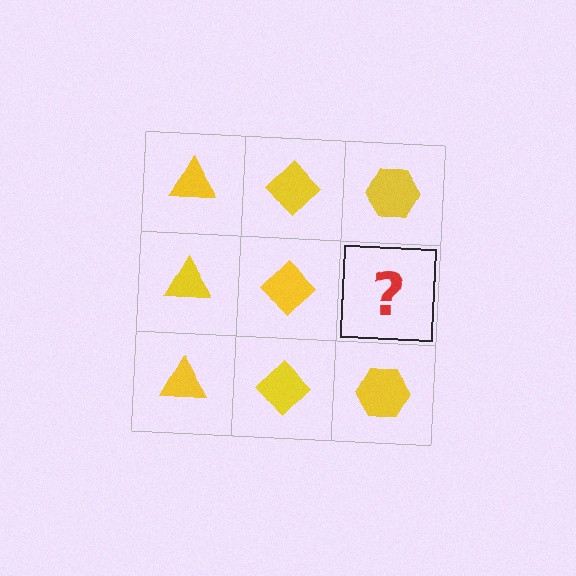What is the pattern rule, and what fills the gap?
The rule is that each column has a consistent shape. The gap should be filled with a yellow hexagon.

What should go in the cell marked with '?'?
The missing cell should contain a yellow hexagon.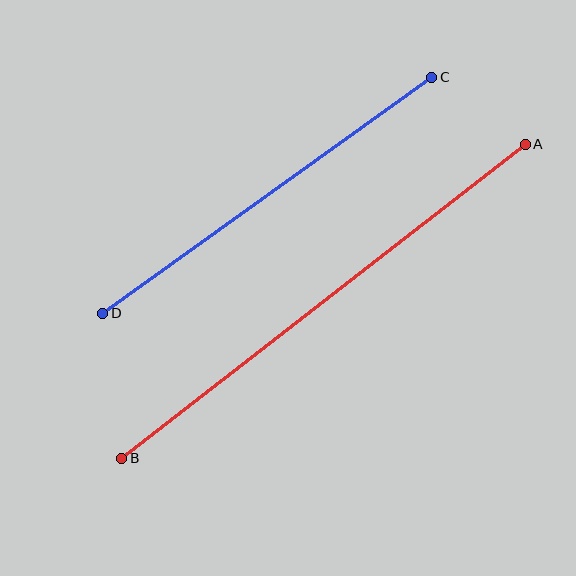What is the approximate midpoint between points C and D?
The midpoint is at approximately (267, 195) pixels.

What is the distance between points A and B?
The distance is approximately 512 pixels.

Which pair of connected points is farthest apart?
Points A and B are farthest apart.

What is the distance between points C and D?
The distance is approximately 405 pixels.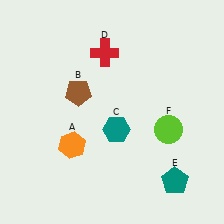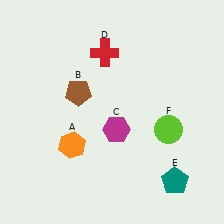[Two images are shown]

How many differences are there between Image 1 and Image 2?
There is 1 difference between the two images.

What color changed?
The hexagon (C) changed from teal in Image 1 to magenta in Image 2.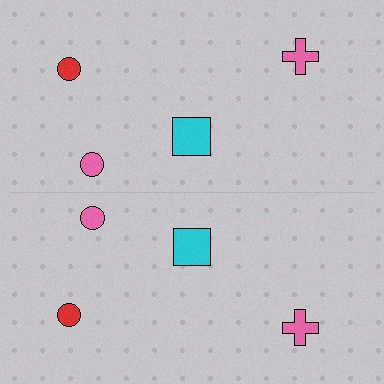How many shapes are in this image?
There are 8 shapes in this image.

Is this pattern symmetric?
Yes, this pattern has bilateral (reflection) symmetry.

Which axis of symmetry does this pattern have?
The pattern has a horizontal axis of symmetry running through the center of the image.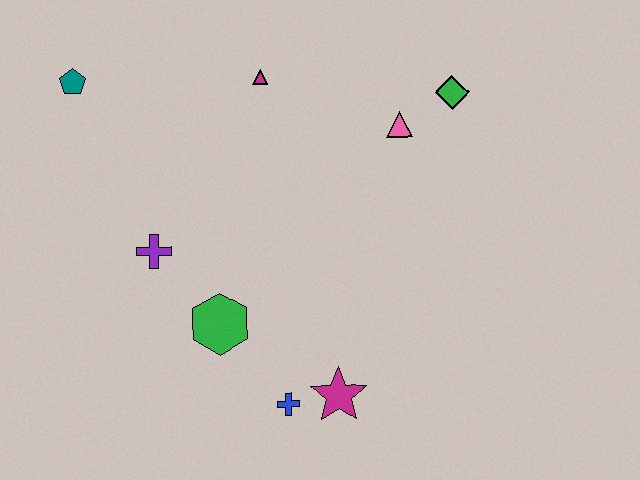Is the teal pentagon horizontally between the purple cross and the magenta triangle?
No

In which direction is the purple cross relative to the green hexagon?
The purple cross is above the green hexagon.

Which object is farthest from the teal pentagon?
The magenta star is farthest from the teal pentagon.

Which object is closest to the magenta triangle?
The pink triangle is closest to the magenta triangle.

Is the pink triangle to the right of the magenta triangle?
Yes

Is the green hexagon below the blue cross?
No